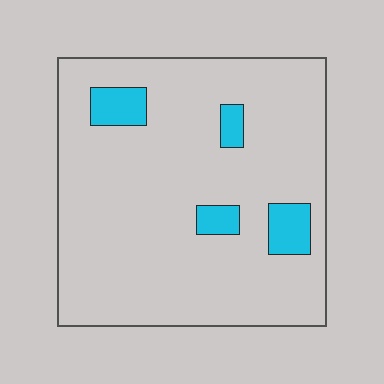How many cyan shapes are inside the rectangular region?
4.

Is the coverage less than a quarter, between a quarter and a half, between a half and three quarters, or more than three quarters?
Less than a quarter.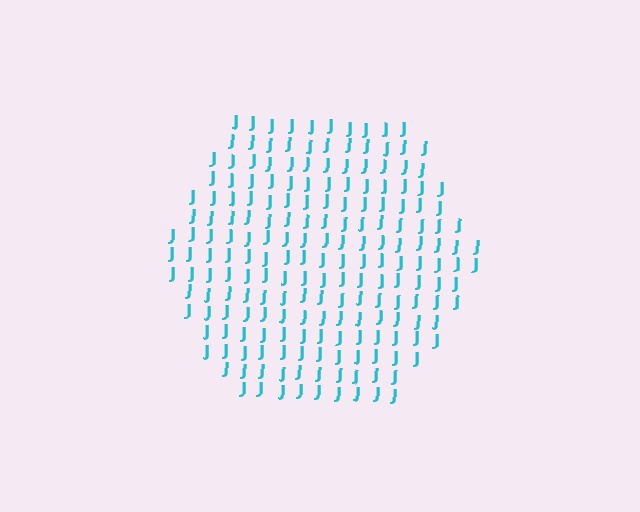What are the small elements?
The small elements are letter J's.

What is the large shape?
The large shape is a hexagon.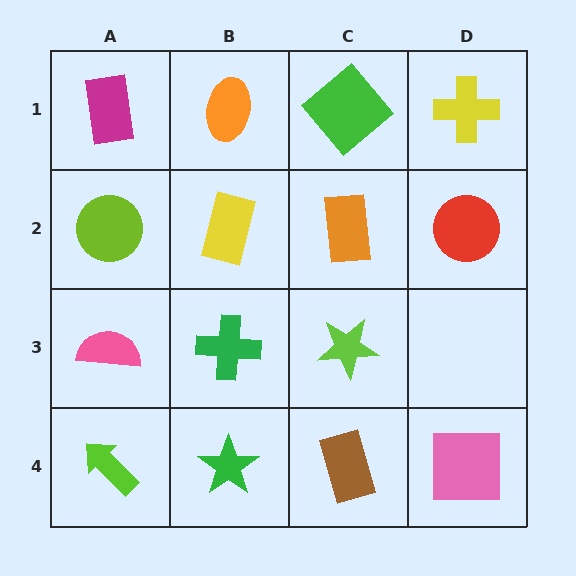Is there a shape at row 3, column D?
No, that cell is empty.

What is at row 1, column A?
A magenta rectangle.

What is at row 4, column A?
A lime arrow.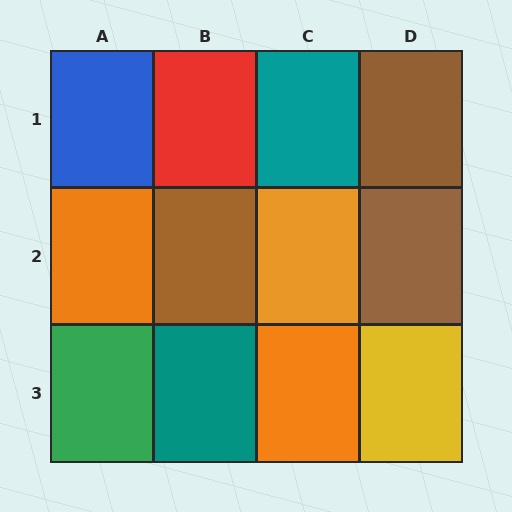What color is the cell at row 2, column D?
Brown.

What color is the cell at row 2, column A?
Orange.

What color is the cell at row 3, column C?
Orange.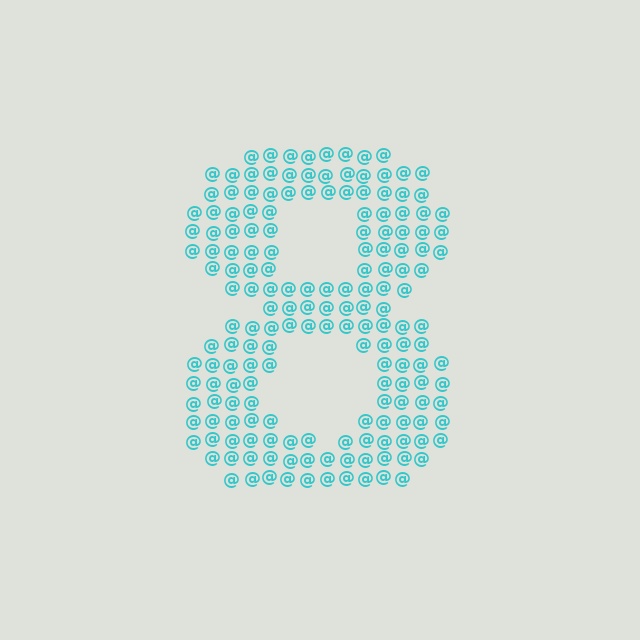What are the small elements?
The small elements are at signs.